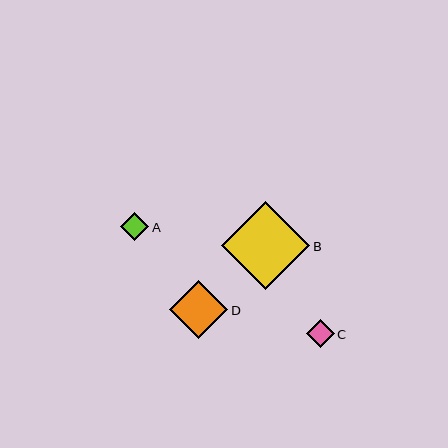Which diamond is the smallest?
Diamond C is the smallest with a size of approximately 28 pixels.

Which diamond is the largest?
Diamond B is the largest with a size of approximately 88 pixels.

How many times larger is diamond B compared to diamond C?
Diamond B is approximately 3.2 times the size of diamond C.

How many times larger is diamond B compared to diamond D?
Diamond B is approximately 1.5 times the size of diamond D.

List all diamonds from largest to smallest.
From largest to smallest: B, D, A, C.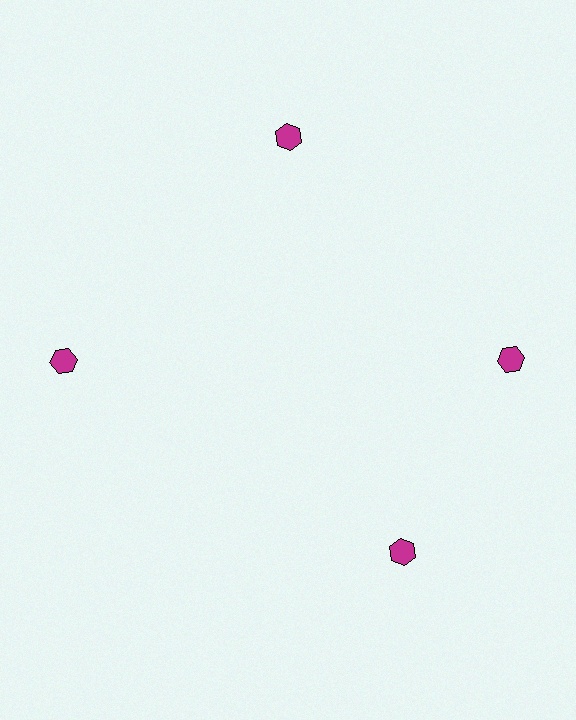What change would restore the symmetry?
The symmetry would be restored by rotating it back into even spacing with its neighbors so that all 4 hexagons sit at equal angles and equal distance from the center.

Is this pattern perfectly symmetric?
No. The 4 magenta hexagons are arranged in a ring, but one element near the 6 o'clock position is rotated out of alignment along the ring, breaking the 4-fold rotational symmetry.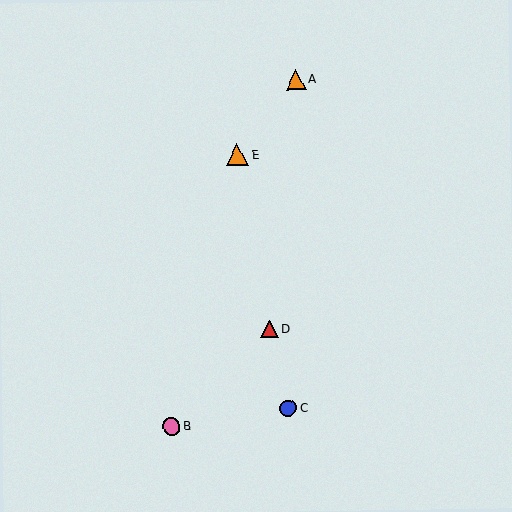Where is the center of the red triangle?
The center of the red triangle is at (269, 329).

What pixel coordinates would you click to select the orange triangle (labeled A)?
Click at (296, 80) to select the orange triangle A.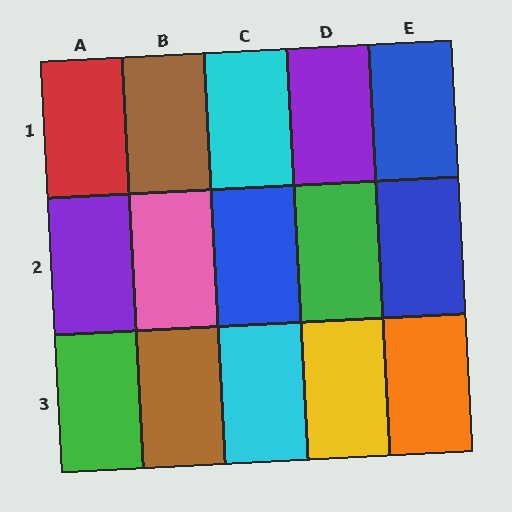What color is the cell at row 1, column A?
Red.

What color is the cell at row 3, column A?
Green.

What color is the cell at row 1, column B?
Brown.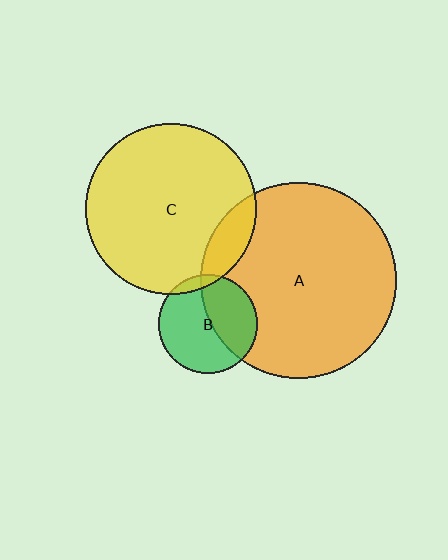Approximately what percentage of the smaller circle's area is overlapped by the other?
Approximately 40%.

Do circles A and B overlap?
Yes.